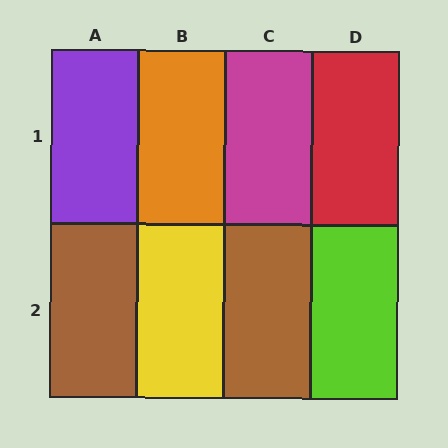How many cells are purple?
1 cell is purple.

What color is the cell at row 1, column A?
Purple.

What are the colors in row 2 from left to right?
Brown, yellow, brown, lime.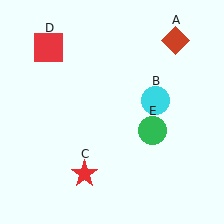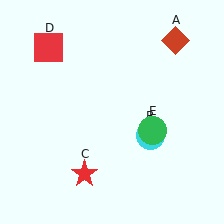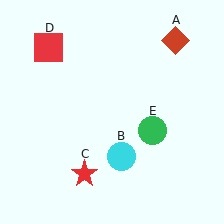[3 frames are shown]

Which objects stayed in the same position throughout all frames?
Red diamond (object A) and red star (object C) and red square (object D) and green circle (object E) remained stationary.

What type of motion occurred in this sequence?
The cyan circle (object B) rotated clockwise around the center of the scene.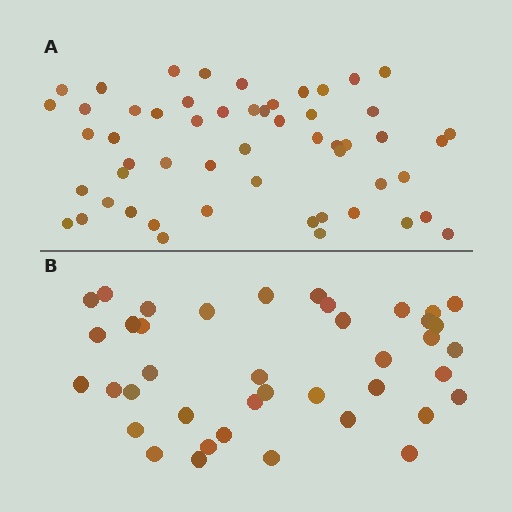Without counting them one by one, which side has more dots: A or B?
Region A (the top region) has more dots.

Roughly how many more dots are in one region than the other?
Region A has approximately 15 more dots than region B.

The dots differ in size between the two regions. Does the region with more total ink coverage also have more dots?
No. Region B has more total ink coverage because its dots are larger, but region A actually contains more individual dots. Total area can be misleading — the number of items is what matters here.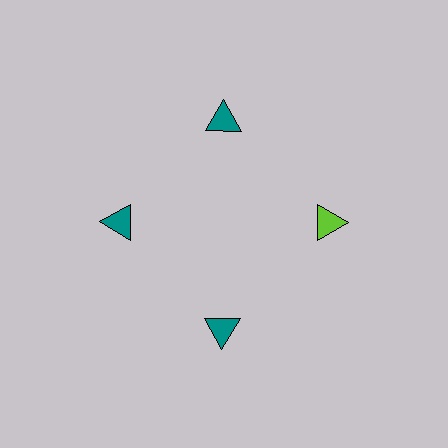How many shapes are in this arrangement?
There are 4 shapes arranged in a ring pattern.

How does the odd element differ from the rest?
It has a different color: lime instead of teal.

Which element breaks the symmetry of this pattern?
The lime triangle at roughly the 3 o'clock position breaks the symmetry. All other shapes are teal triangles.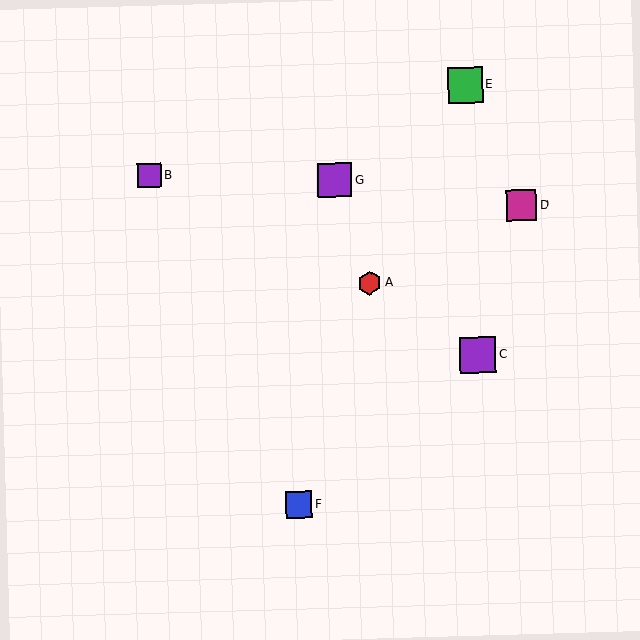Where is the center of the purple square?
The center of the purple square is at (149, 176).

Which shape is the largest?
The purple square (labeled C) is the largest.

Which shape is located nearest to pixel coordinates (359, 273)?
The red hexagon (labeled A) at (369, 283) is nearest to that location.